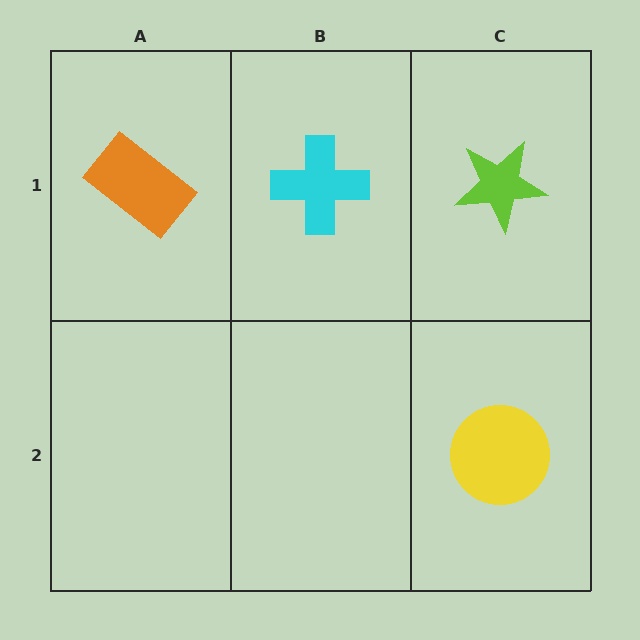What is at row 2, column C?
A yellow circle.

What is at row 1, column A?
An orange rectangle.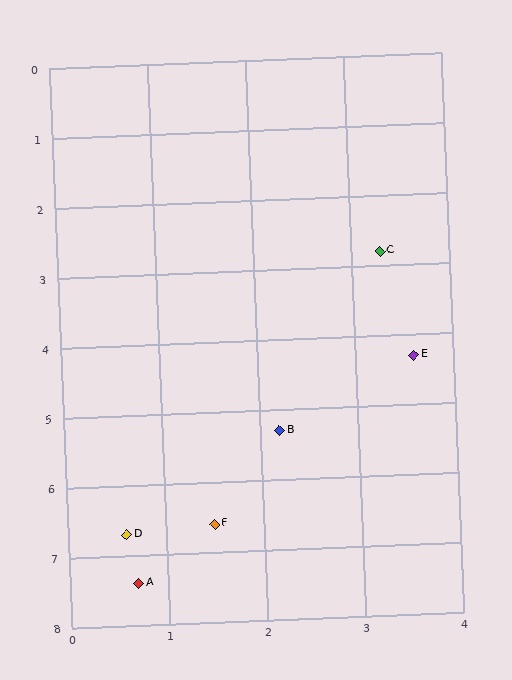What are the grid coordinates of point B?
Point B is at approximately (2.2, 5.3).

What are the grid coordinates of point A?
Point A is at approximately (0.7, 7.4).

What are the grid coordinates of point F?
Point F is at approximately (1.5, 6.6).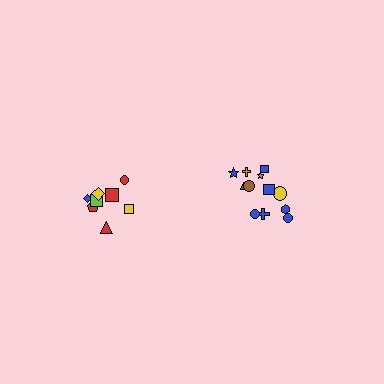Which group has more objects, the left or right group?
The right group.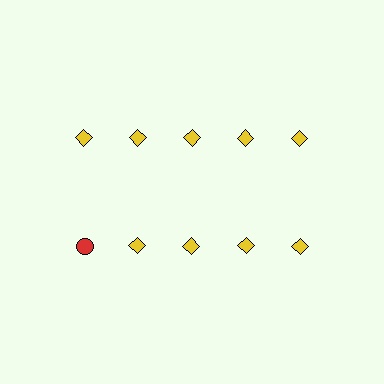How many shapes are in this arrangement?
There are 10 shapes arranged in a grid pattern.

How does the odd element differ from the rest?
It differs in both color (red instead of yellow) and shape (circle instead of diamond).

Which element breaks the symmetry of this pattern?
The red circle in the second row, leftmost column breaks the symmetry. All other shapes are yellow diamonds.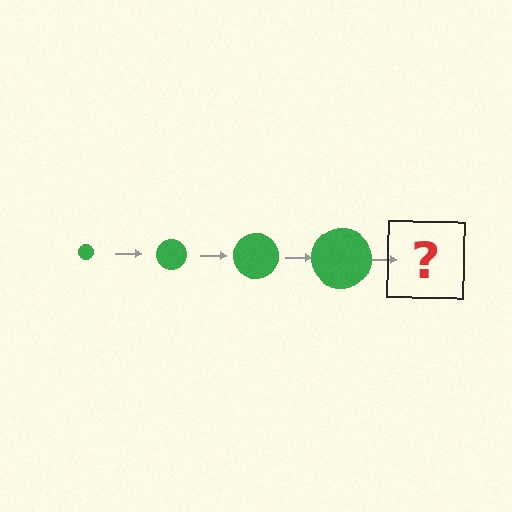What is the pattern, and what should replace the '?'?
The pattern is that the circle gets progressively larger each step. The '?' should be a green circle, larger than the previous one.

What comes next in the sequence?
The next element should be a green circle, larger than the previous one.